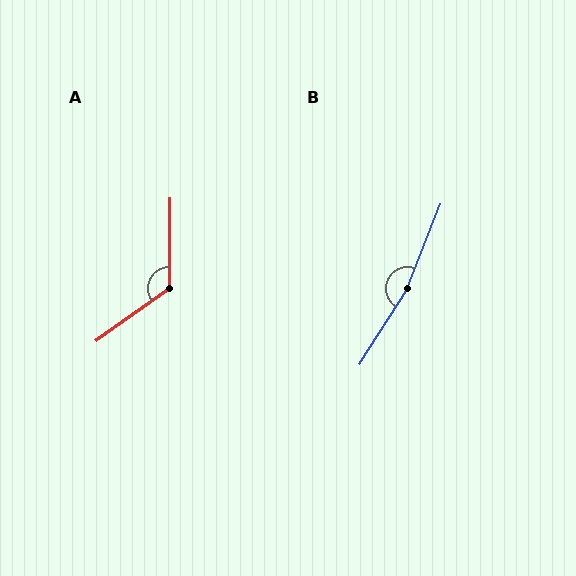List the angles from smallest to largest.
A (126°), B (169°).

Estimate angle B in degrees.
Approximately 169 degrees.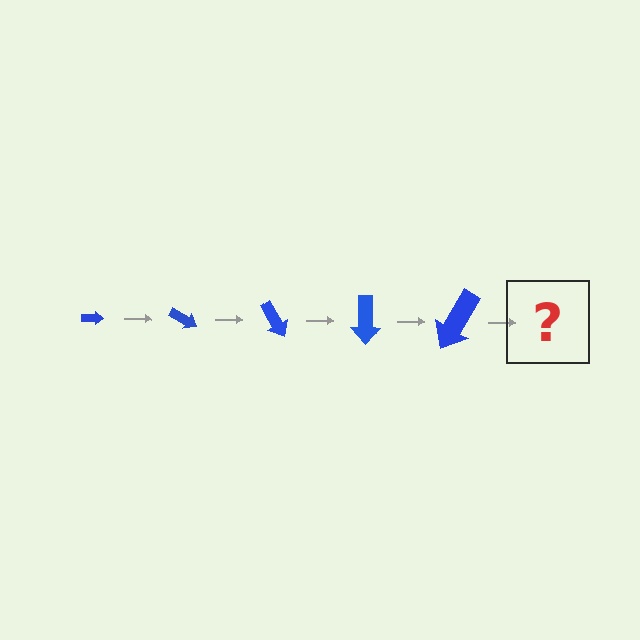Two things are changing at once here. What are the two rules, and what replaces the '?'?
The two rules are that the arrow grows larger each step and it rotates 30 degrees each step. The '?' should be an arrow, larger than the previous one and rotated 150 degrees from the start.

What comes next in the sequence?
The next element should be an arrow, larger than the previous one and rotated 150 degrees from the start.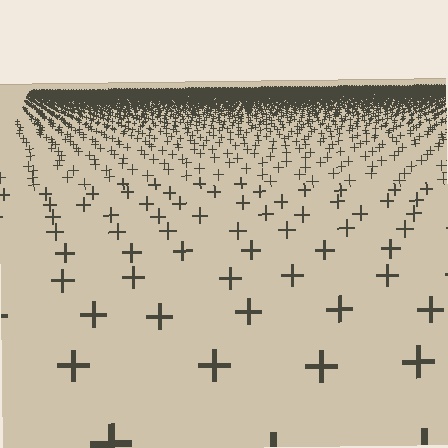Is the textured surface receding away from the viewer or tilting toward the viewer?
The surface is receding away from the viewer. Texture elements get smaller and denser toward the top.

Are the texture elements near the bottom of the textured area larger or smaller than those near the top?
Larger. Near the bottom, elements are closer to the viewer and appear at a bigger on-screen size.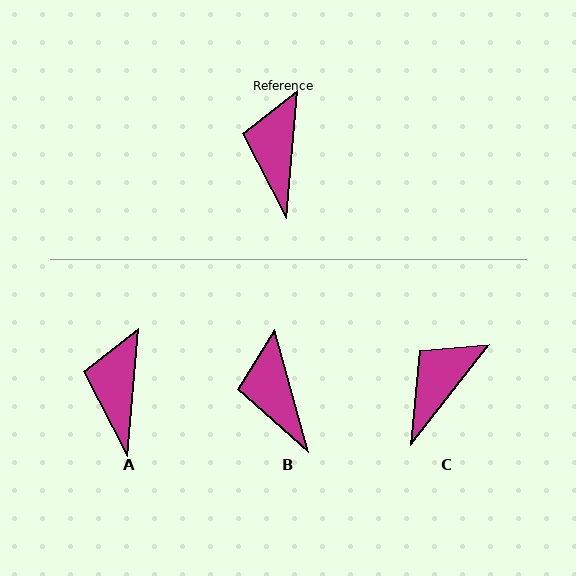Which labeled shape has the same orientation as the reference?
A.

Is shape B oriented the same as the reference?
No, it is off by about 21 degrees.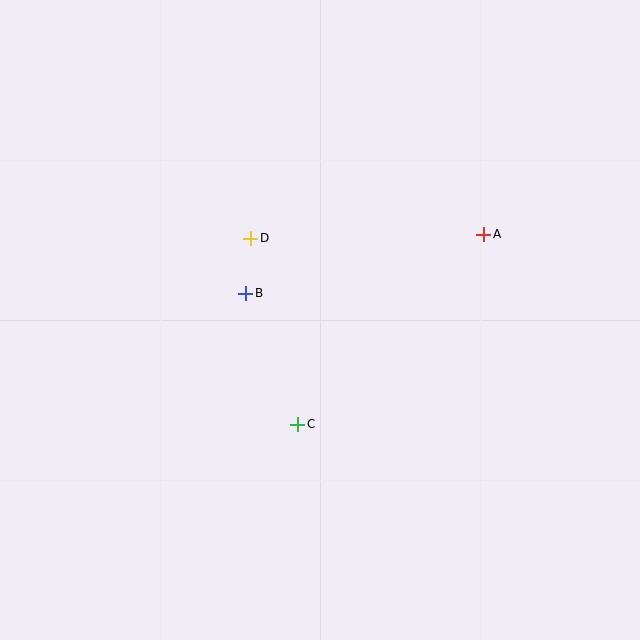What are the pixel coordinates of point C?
Point C is at (298, 424).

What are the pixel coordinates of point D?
Point D is at (251, 238).